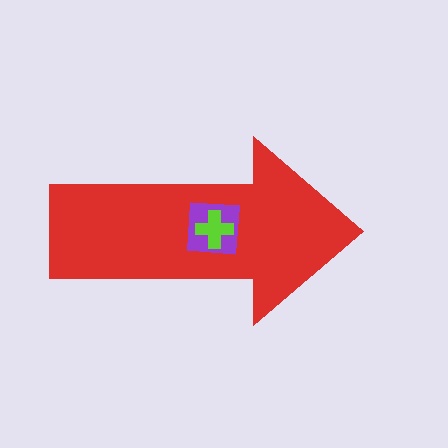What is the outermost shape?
The red arrow.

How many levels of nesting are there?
3.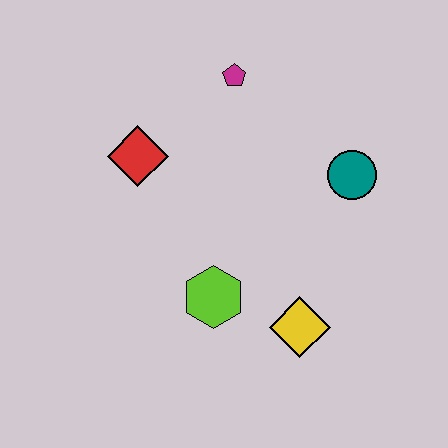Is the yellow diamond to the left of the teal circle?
Yes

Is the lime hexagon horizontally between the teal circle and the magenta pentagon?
No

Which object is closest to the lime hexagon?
The yellow diamond is closest to the lime hexagon.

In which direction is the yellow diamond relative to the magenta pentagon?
The yellow diamond is below the magenta pentagon.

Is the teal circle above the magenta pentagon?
No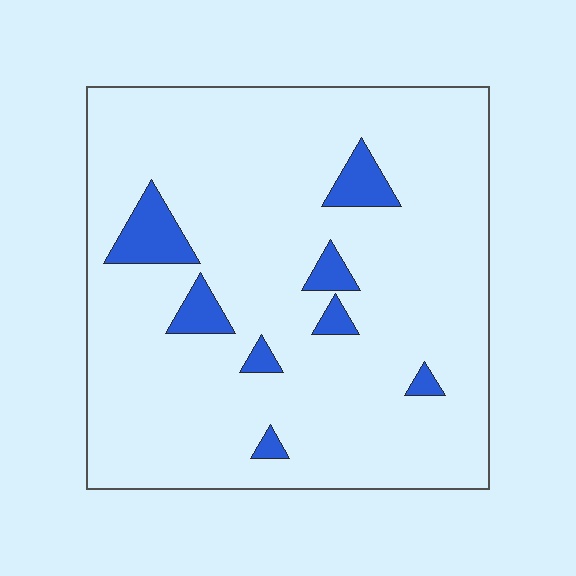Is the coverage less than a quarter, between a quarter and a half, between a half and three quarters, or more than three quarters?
Less than a quarter.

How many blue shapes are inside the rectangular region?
8.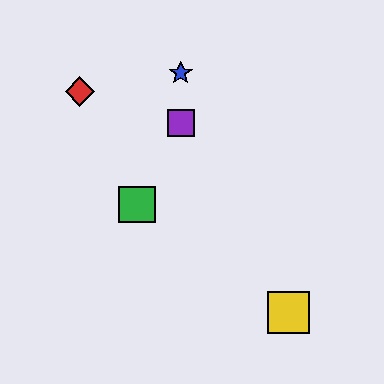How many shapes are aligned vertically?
2 shapes (the blue star, the purple square) are aligned vertically.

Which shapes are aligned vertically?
The blue star, the purple square are aligned vertically.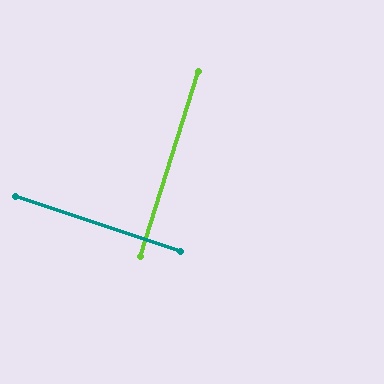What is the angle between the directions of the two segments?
Approximately 89 degrees.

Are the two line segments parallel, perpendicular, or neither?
Perpendicular — they meet at approximately 89°.